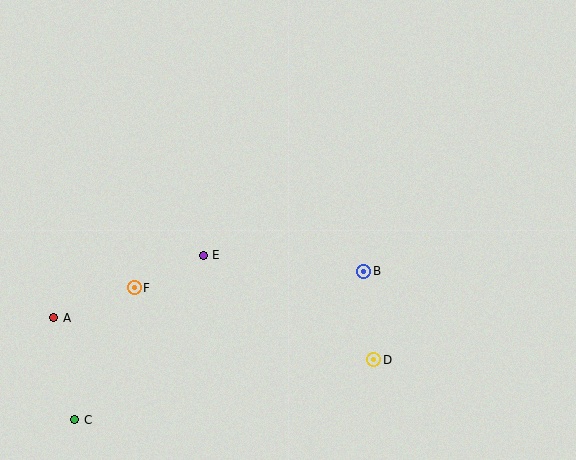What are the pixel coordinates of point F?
Point F is at (134, 288).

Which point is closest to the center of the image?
Point B at (364, 271) is closest to the center.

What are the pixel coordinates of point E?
Point E is at (203, 255).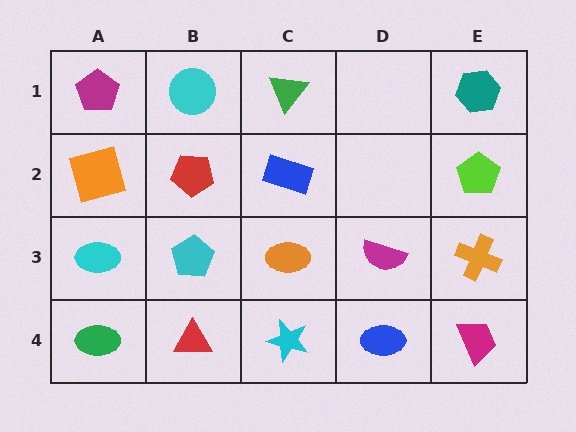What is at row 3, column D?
A magenta semicircle.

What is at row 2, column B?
A red pentagon.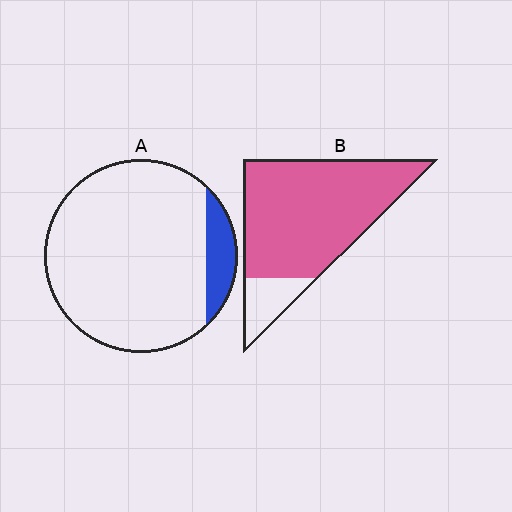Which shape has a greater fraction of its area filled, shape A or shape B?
Shape B.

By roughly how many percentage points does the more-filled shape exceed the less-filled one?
By roughly 75 percentage points (B over A).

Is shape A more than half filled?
No.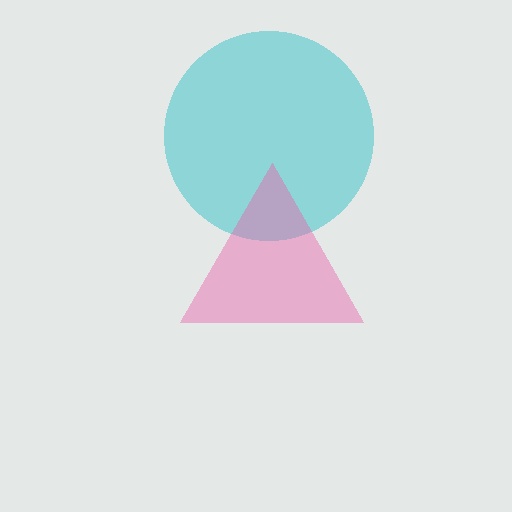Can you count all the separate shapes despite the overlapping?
Yes, there are 2 separate shapes.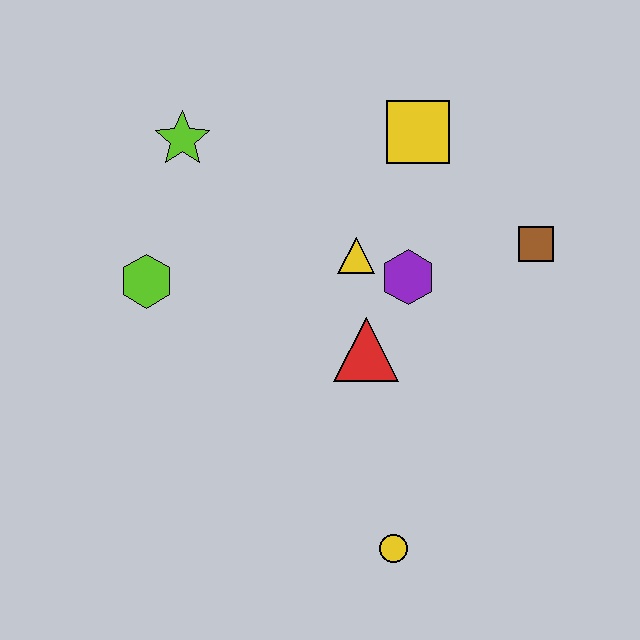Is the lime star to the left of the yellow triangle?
Yes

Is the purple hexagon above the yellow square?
No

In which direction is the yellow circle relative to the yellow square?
The yellow circle is below the yellow square.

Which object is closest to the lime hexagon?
The lime star is closest to the lime hexagon.